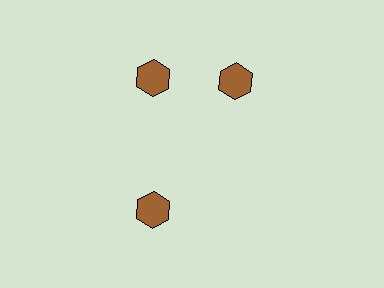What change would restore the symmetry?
The symmetry would be restored by rotating it back into even spacing with its neighbors so that all 3 hexagons sit at equal angles and equal distance from the center.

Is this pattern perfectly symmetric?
No. The 3 brown hexagons are arranged in a ring, but one element near the 3 o'clock position is rotated out of alignment along the ring, breaking the 3-fold rotational symmetry.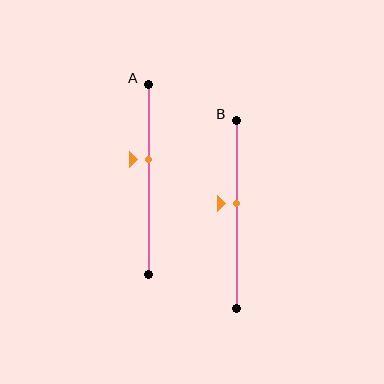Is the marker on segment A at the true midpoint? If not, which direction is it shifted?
No, the marker on segment A is shifted upward by about 11% of the segment length.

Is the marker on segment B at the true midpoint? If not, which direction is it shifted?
No, the marker on segment B is shifted upward by about 6% of the segment length.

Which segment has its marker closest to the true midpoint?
Segment B has its marker closest to the true midpoint.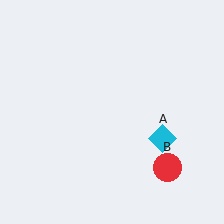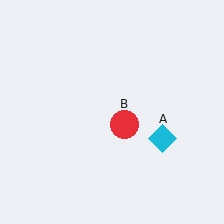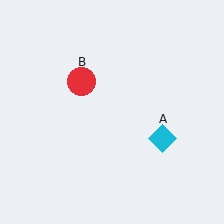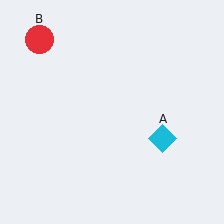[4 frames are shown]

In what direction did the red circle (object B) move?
The red circle (object B) moved up and to the left.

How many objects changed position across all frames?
1 object changed position: red circle (object B).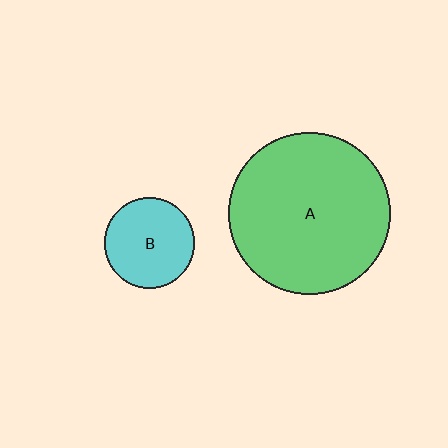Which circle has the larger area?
Circle A (green).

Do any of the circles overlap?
No, none of the circles overlap.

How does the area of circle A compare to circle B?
Approximately 3.2 times.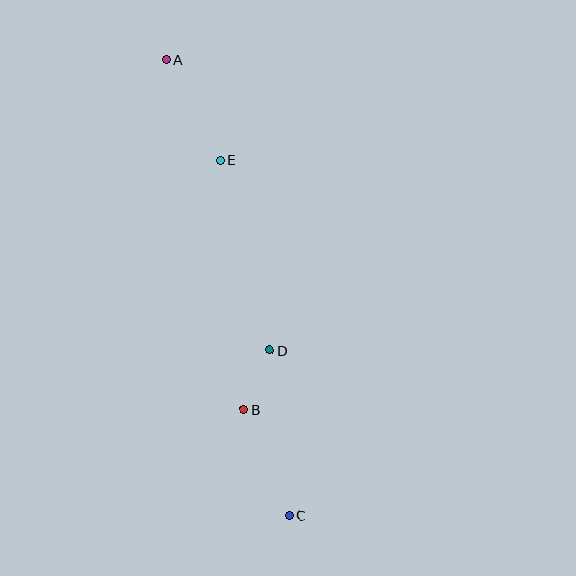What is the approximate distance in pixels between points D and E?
The distance between D and E is approximately 197 pixels.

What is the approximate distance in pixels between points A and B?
The distance between A and B is approximately 358 pixels.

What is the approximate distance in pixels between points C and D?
The distance between C and D is approximately 166 pixels.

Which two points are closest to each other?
Points B and D are closest to each other.